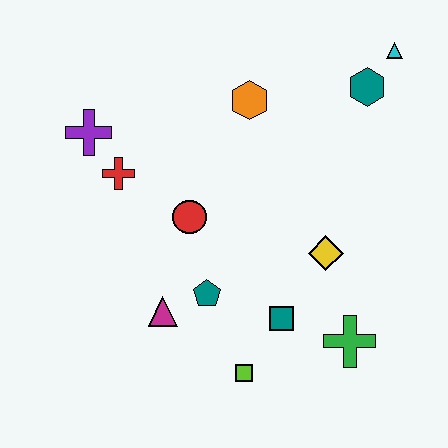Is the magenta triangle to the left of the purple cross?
No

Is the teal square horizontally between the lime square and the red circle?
No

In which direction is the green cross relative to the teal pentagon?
The green cross is to the right of the teal pentagon.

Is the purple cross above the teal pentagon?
Yes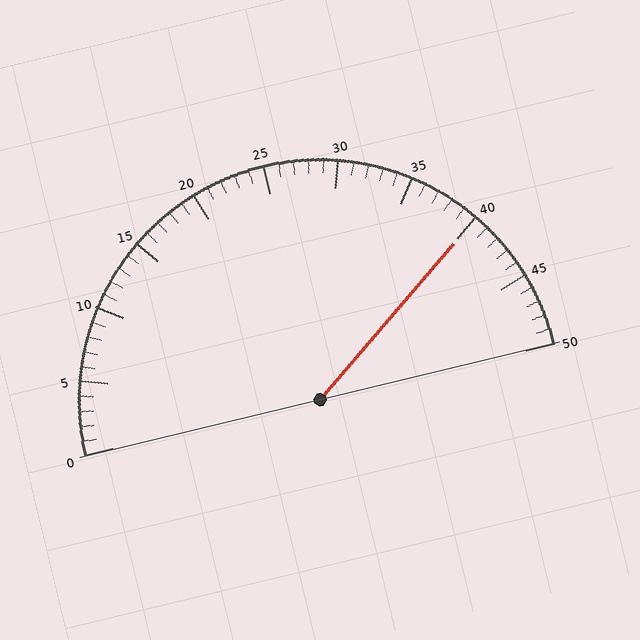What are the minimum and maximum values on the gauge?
The gauge ranges from 0 to 50.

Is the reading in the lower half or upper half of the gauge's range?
The reading is in the upper half of the range (0 to 50).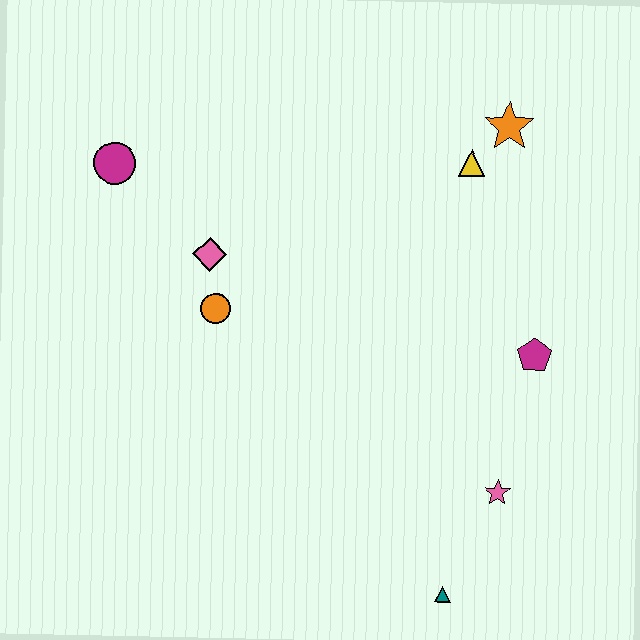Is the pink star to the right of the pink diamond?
Yes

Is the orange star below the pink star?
No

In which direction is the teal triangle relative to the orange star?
The teal triangle is below the orange star.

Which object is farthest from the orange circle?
The teal triangle is farthest from the orange circle.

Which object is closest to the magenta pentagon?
The pink star is closest to the magenta pentagon.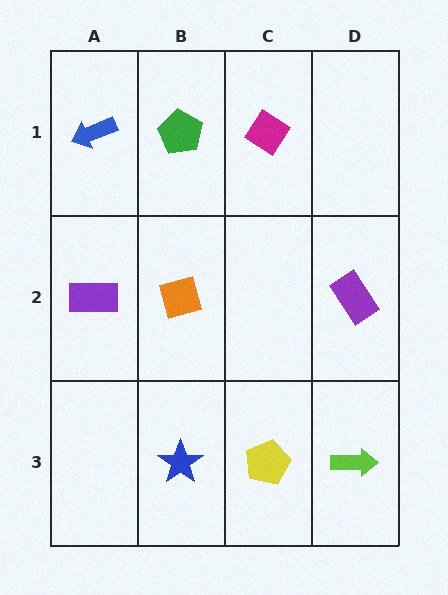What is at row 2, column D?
A purple rectangle.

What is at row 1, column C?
A magenta diamond.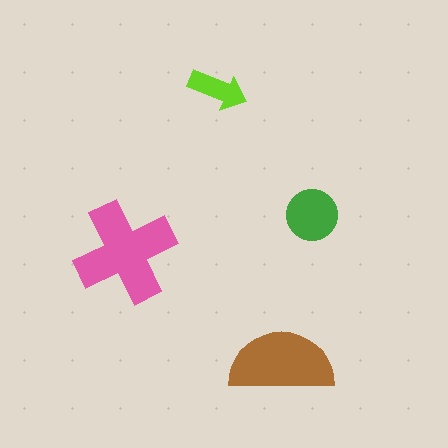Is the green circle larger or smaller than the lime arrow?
Larger.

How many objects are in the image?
There are 4 objects in the image.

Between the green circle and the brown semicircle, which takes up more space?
The brown semicircle.